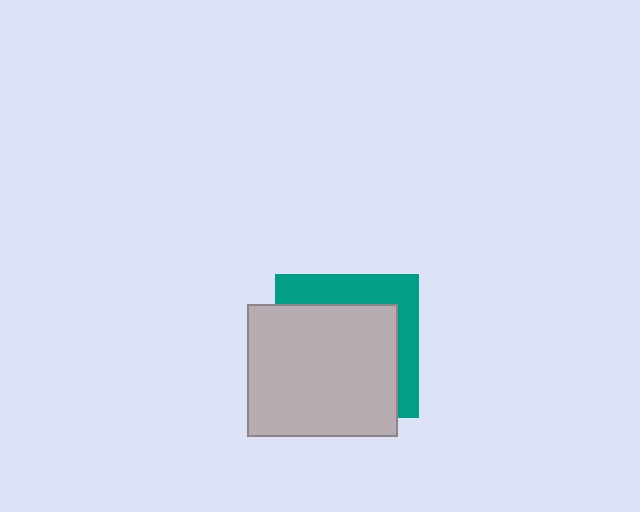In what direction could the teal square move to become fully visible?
The teal square could move toward the upper-right. That would shift it out from behind the light gray rectangle entirely.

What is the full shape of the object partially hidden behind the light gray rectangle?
The partially hidden object is a teal square.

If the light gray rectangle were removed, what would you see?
You would see the complete teal square.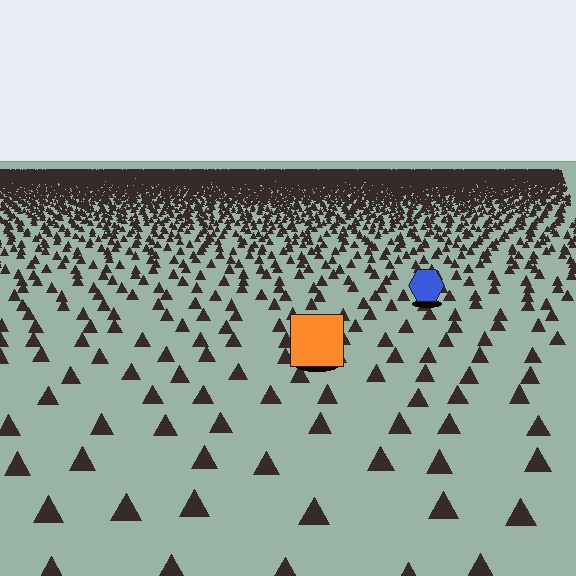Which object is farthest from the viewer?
The blue hexagon is farthest from the viewer. It appears smaller and the ground texture around it is denser.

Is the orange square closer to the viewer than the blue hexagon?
Yes. The orange square is closer — you can tell from the texture gradient: the ground texture is coarser near it.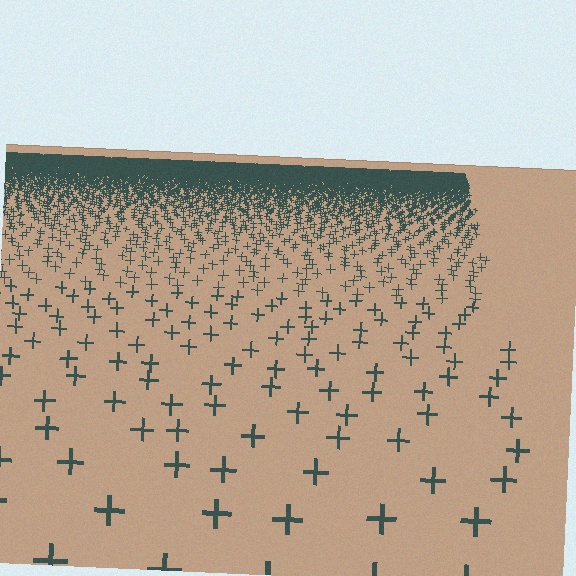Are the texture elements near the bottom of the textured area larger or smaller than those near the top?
Larger. Near the bottom, elements are closer to the viewer and appear at a bigger on-screen size.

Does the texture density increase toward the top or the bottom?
Density increases toward the top.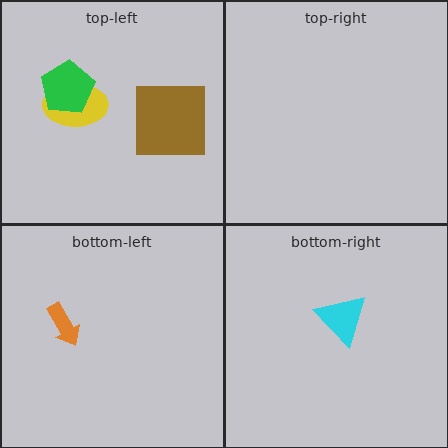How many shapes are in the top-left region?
3.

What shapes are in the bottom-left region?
The orange arrow.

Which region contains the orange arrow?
The bottom-left region.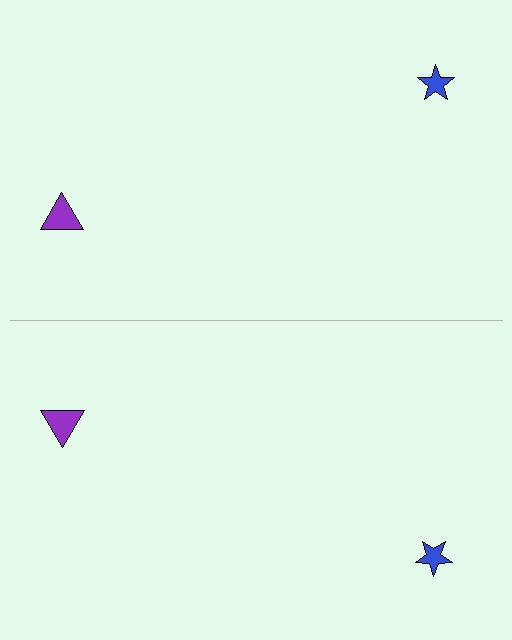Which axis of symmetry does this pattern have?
The pattern has a horizontal axis of symmetry running through the center of the image.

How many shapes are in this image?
There are 4 shapes in this image.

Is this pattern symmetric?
Yes, this pattern has bilateral (reflection) symmetry.